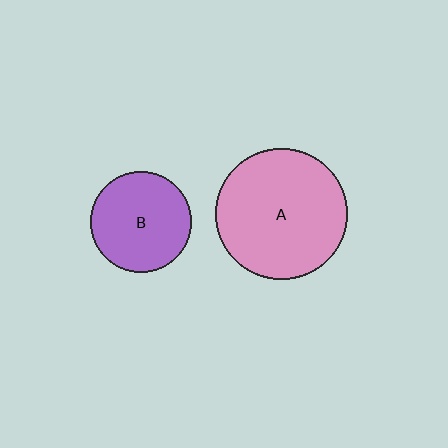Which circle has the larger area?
Circle A (pink).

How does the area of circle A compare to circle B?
Approximately 1.7 times.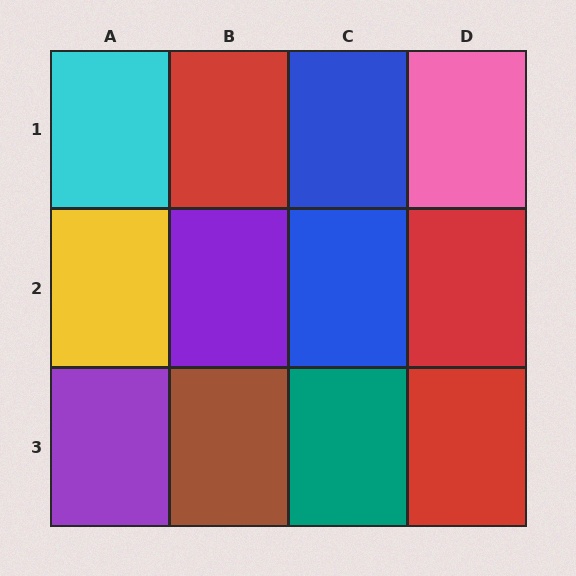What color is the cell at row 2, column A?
Yellow.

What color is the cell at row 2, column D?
Red.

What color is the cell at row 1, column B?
Red.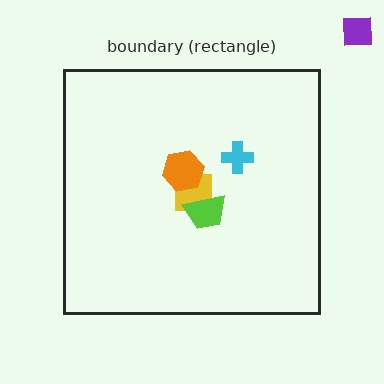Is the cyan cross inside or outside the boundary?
Inside.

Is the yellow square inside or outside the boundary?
Inside.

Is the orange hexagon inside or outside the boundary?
Inside.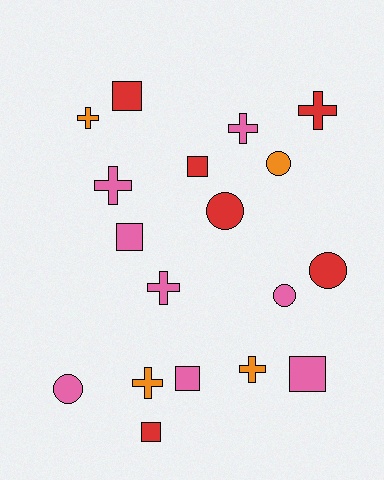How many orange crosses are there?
There are 3 orange crosses.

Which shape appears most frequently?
Cross, with 7 objects.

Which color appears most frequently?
Pink, with 8 objects.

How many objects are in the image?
There are 18 objects.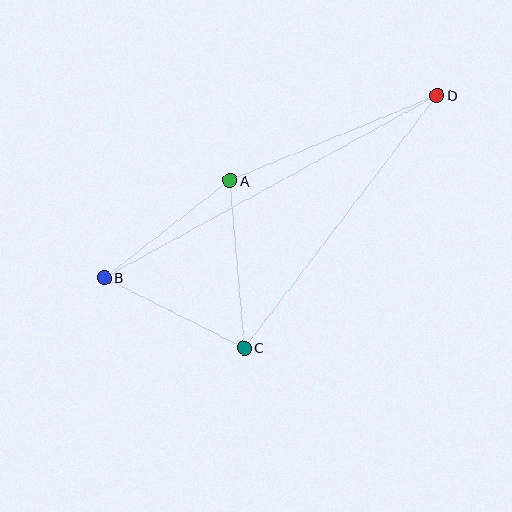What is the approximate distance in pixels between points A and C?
The distance between A and C is approximately 168 pixels.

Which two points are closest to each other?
Points B and C are closest to each other.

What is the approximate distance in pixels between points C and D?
The distance between C and D is approximately 318 pixels.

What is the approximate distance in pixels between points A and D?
The distance between A and D is approximately 224 pixels.